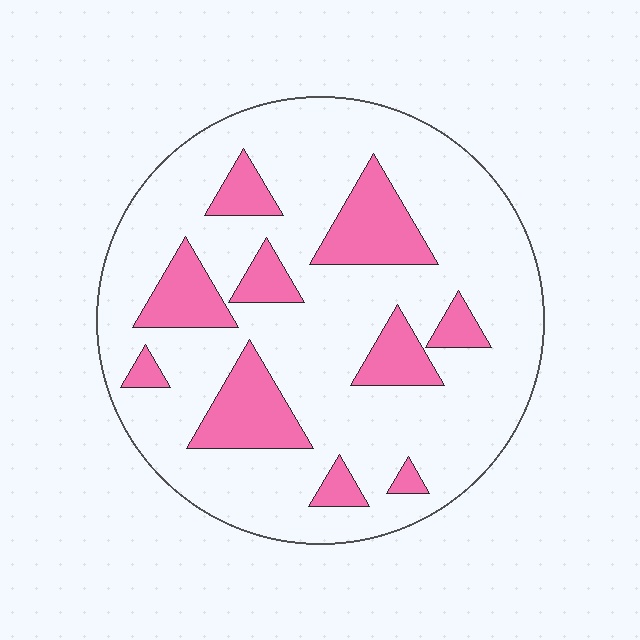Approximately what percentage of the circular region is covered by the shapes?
Approximately 20%.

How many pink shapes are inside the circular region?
10.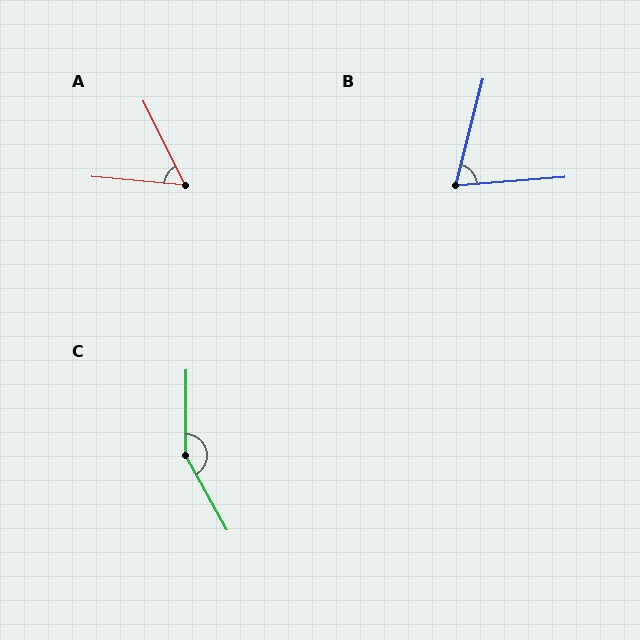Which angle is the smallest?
A, at approximately 58 degrees.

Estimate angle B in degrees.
Approximately 71 degrees.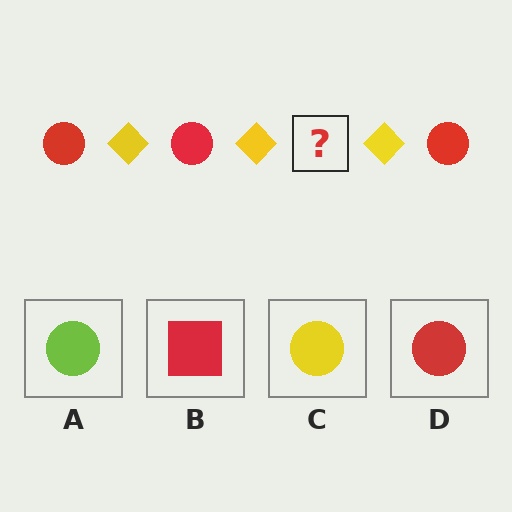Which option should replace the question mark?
Option D.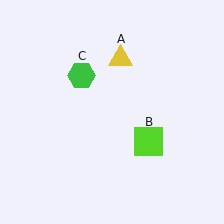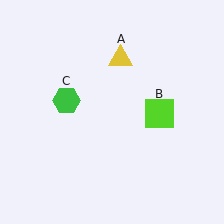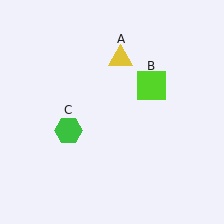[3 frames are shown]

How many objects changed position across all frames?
2 objects changed position: lime square (object B), green hexagon (object C).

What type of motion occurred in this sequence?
The lime square (object B), green hexagon (object C) rotated counterclockwise around the center of the scene.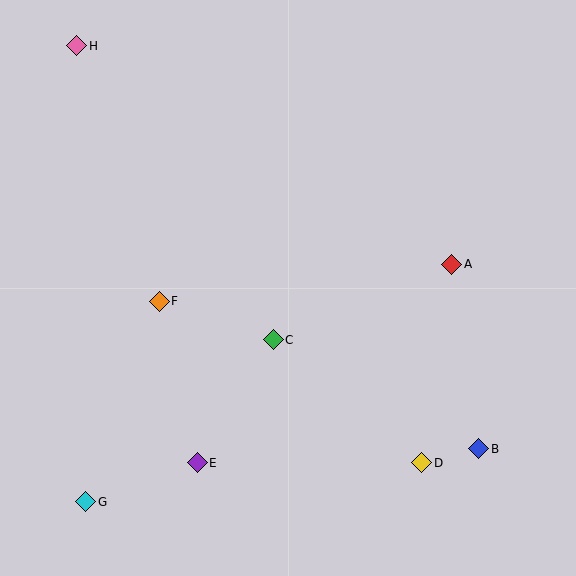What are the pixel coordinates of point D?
Point D is at (422, 463).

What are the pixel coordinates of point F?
Point F is at (159, 301).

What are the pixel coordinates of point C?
Point C is at (273, 340).